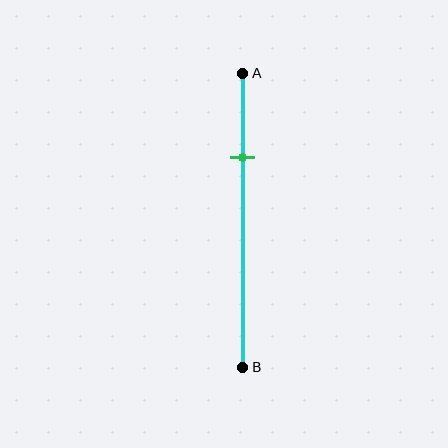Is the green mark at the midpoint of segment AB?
No, the mark is at about 30% from A, not at the 50% midpoint.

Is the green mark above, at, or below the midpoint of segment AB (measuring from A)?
The green mark is above the midpoint of segment AB.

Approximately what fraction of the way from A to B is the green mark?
The green mark is approximately 30% of the way from A to B.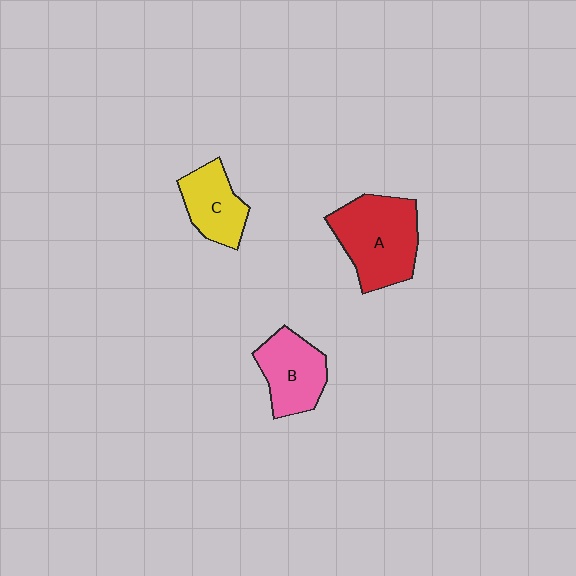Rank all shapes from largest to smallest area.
From largest to smallest: A (red), B (pink), C (yellow).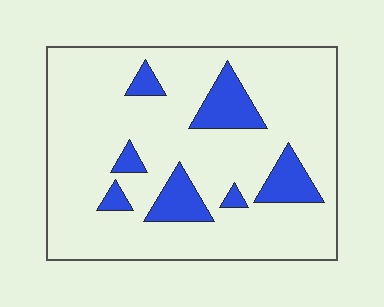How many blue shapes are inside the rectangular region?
7.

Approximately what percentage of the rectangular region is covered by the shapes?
Approximately 15%.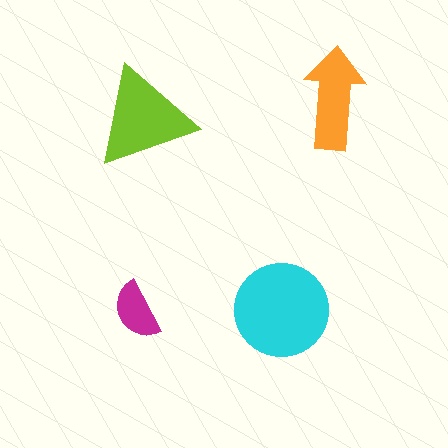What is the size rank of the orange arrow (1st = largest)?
3rd.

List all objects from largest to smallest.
The cyan circle, the lime triangle, the orange arrow, the magenta semicircle.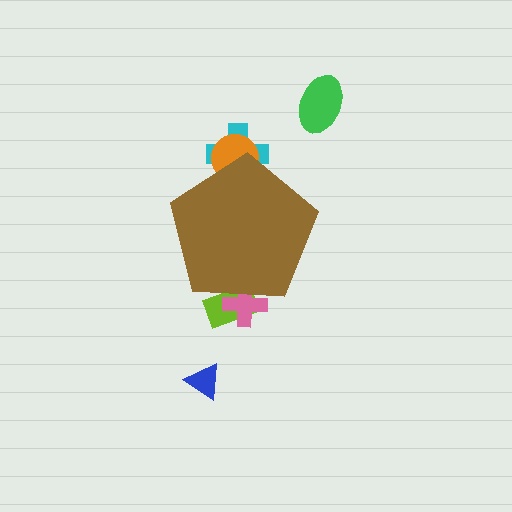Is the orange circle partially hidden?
Yes, the orange circle is partially hidden behind the brown pentagon.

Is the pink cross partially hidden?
Yes, the pink cross is partially hidden behind the brown pentagon.